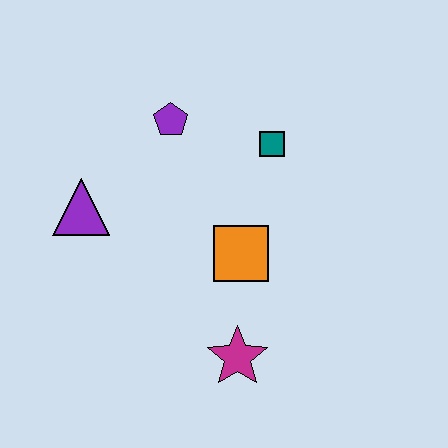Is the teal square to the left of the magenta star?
No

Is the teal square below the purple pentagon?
Yes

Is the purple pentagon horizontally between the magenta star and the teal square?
No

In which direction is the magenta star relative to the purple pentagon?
The magenta star is below the purple pentagon.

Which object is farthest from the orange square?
The purple triangle is farthest from the orange square.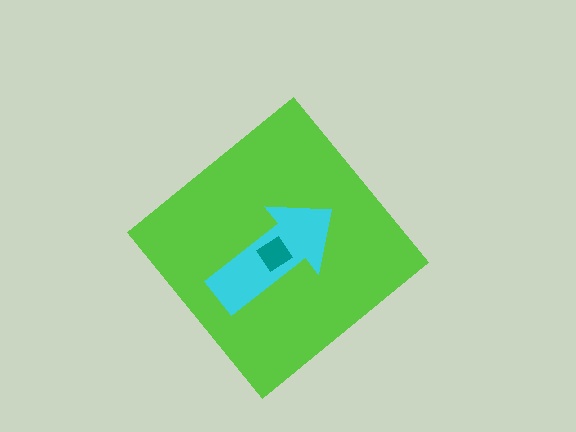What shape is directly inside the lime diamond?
The cyan arrow.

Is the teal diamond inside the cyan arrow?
Yes.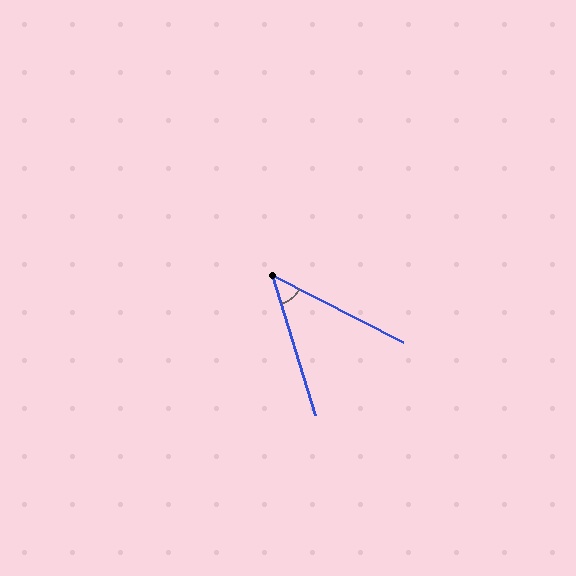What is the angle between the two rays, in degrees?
Approximately 46 degrees.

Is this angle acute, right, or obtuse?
It is acute.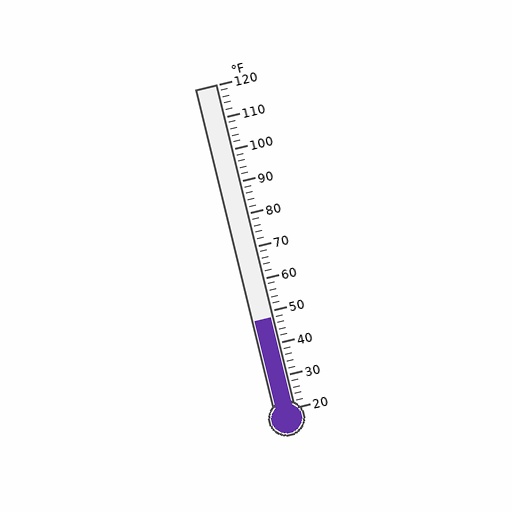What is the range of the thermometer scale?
The thermometer scale ranges from 20°F to 120°F.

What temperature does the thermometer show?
The thermometer shows approximately 48°F.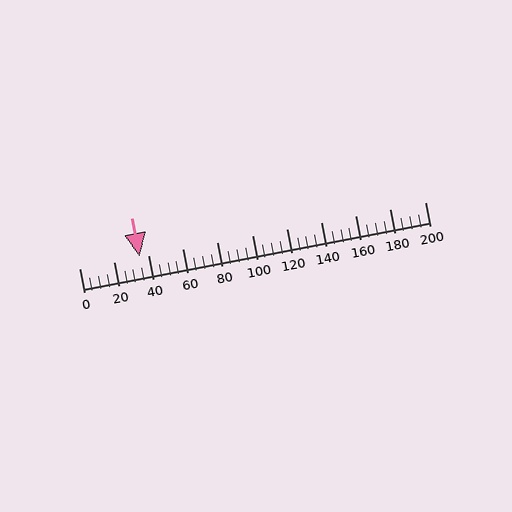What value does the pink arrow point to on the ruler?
The pink arrow points to approximately 35.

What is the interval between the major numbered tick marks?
The major tick marks are spaced 20 units apart.